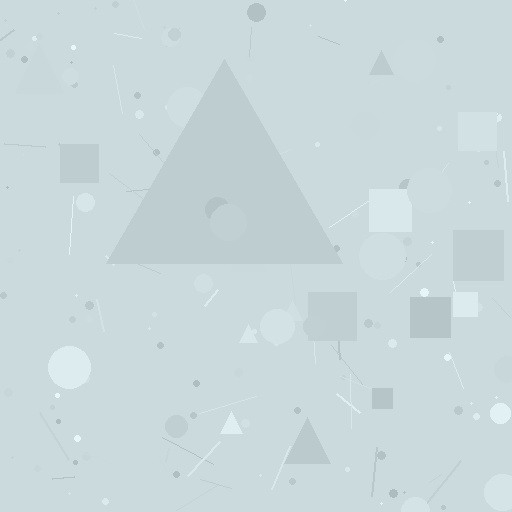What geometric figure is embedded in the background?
A triangle is embedded in the background.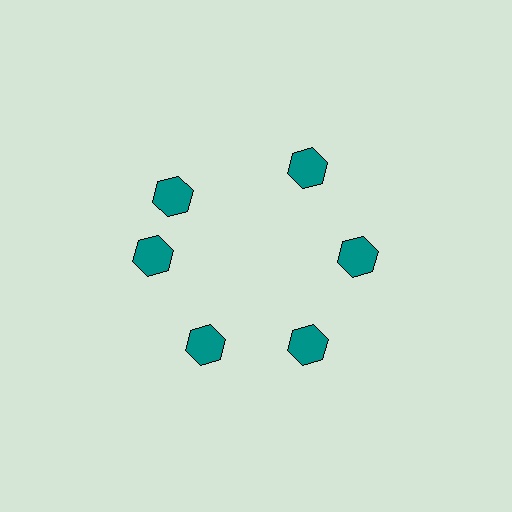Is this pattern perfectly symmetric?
No. The 6 teal hexagons are arranged in a ring, but one element near the 11 o'clock position is rotated out of alignment along the ring, breaking the 6-fold rotational symmetry.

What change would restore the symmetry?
The symmetry would be restored by rotating it back into even spacing with its neighbors so that all 6 hexagons sit at equal angles and equal distance from the center.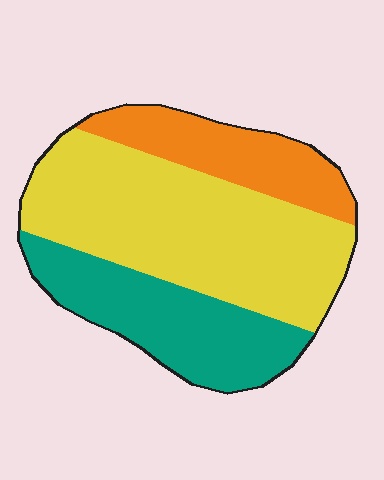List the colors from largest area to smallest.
From largest to smallest: yellow, teal, orange.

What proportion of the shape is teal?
Teal covers around 30% of the shape.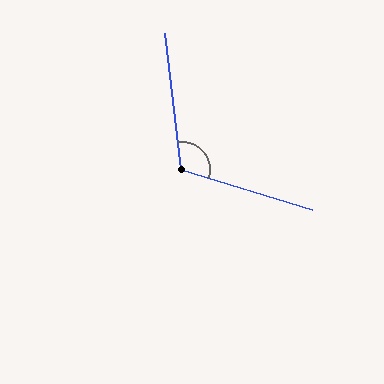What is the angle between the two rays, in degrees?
Approximately 114 degrees.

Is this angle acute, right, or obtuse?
It is obtuse.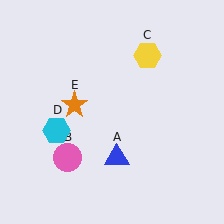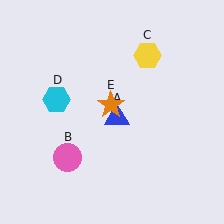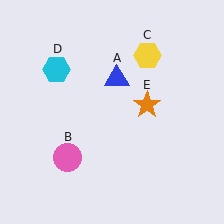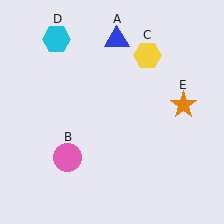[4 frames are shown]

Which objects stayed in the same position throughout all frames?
Pink circle (object B) and yellow hexagon (object C) remained stationary.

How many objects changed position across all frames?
3 objects changed position: blue triangle (object A), cyan hexagon (object D), orange star (object E).